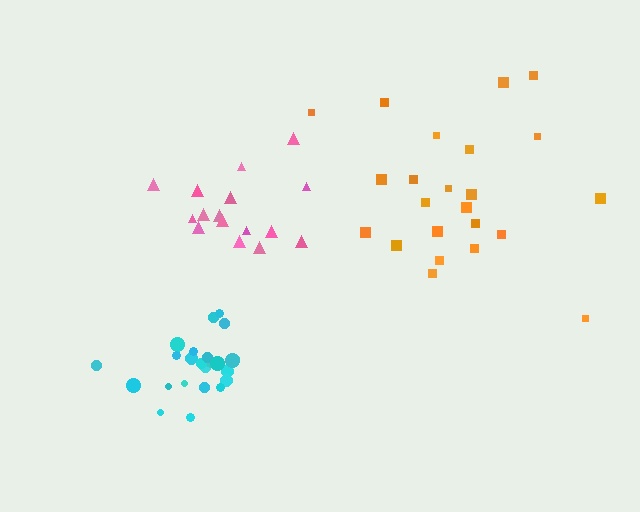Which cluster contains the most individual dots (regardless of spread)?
Cyan (25).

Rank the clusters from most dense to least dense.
cyan, pink, orange.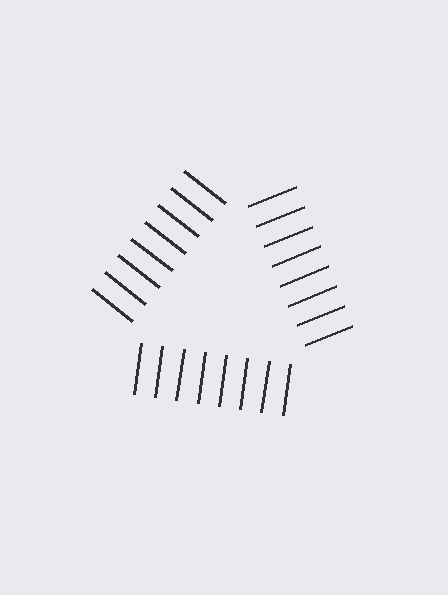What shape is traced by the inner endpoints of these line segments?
An illusory triangle — the line segments terminate on its edges but no continuous stroke is drawn.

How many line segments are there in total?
24 — 8 along each of the 3 edges.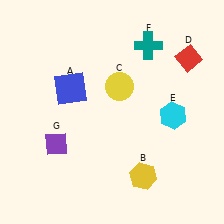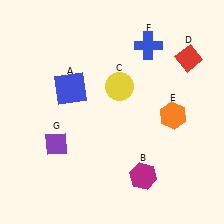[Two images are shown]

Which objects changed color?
B changed from yellow to magenta. E changed from cyan to orange. F changed from teal to blue.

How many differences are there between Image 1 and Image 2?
There are 3 differences between the two images.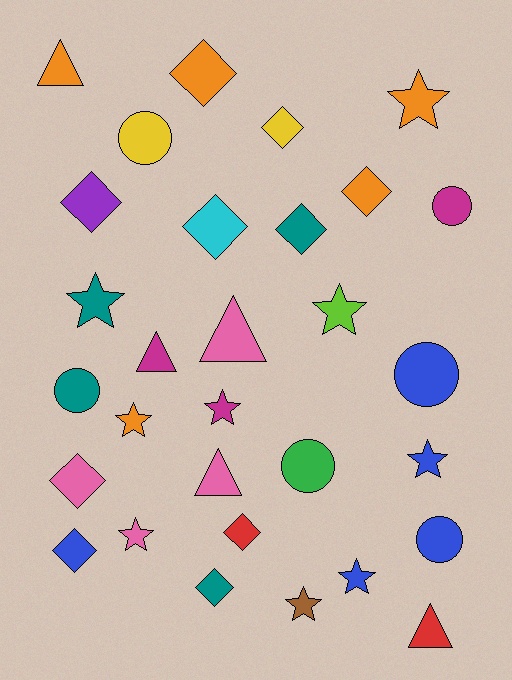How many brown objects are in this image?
There is 1 brown object.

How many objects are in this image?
There are 30 objects.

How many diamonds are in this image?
There are 10 diamonds.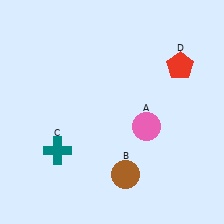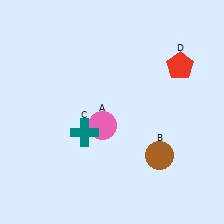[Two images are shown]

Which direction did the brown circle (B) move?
The brown circle (B) moved right.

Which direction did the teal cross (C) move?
The teal cross (C) moved right.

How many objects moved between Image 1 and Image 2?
3 objects moved between the two images.